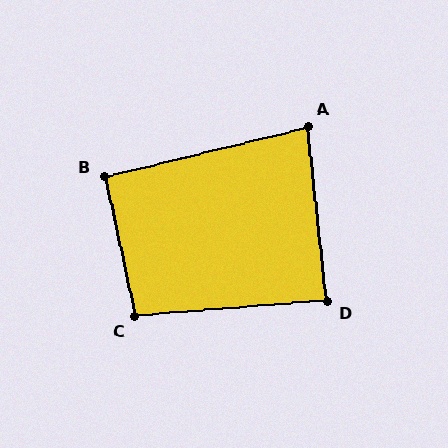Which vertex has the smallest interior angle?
A, at approximately 82 degrees.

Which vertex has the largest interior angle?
C, at approximately 98 degrees.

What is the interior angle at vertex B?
Approximately 92 degrees (approximately right).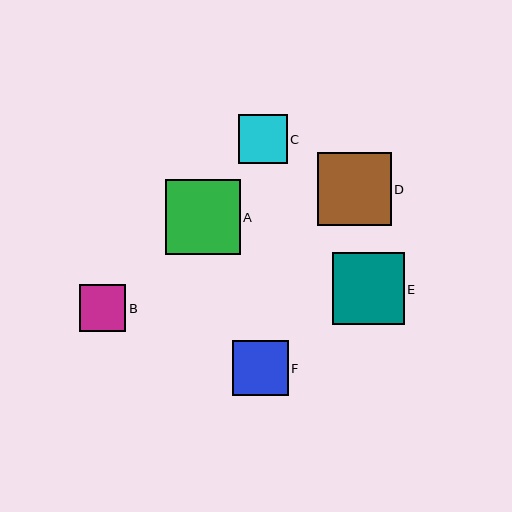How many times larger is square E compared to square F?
Square E is approximately 1.3 times the size of square F.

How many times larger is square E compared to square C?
Square E is approximately 1.5 times the size of square C.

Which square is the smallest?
Square B is the smallest with a size of approximately 46 pixels.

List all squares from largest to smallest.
From largest to smallest: A, D, E, F, C, B.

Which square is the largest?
Square A is the largest with a size of approximately 75 pixels.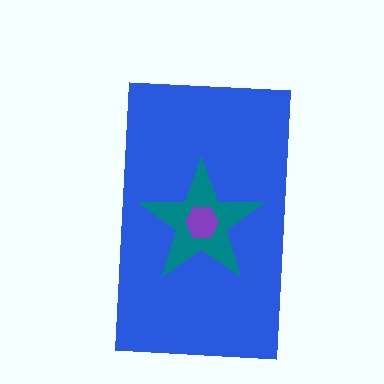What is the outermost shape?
The blue rectangle.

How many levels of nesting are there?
3.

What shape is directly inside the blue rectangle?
The teal star.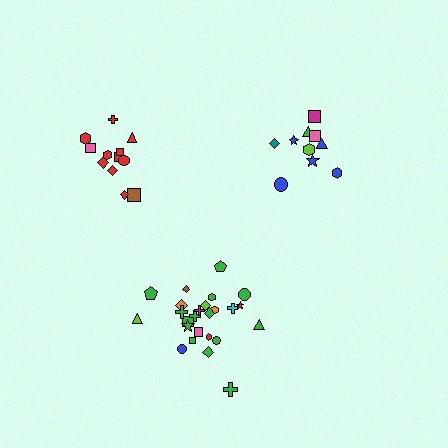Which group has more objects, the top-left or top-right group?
The top-left group.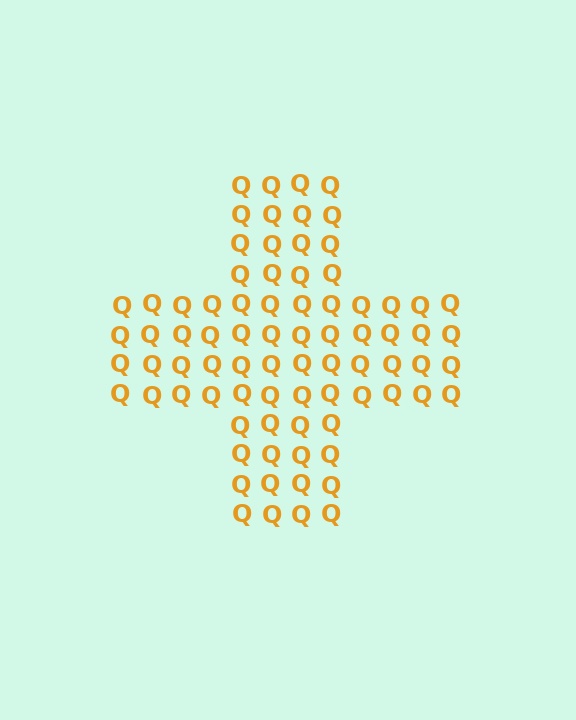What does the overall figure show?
The overall figure shows a cross.